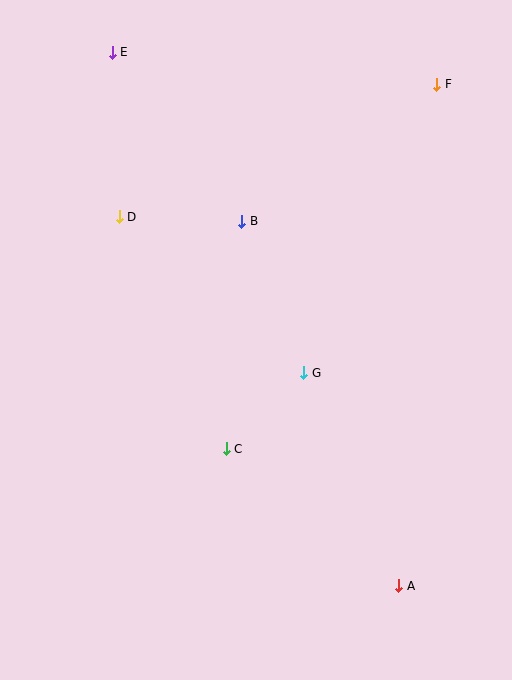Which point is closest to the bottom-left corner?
Point C is closest to the bottom-left corner.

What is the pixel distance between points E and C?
The distance between E and C is 413 pixels.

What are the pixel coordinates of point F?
Point F is at (437, 84).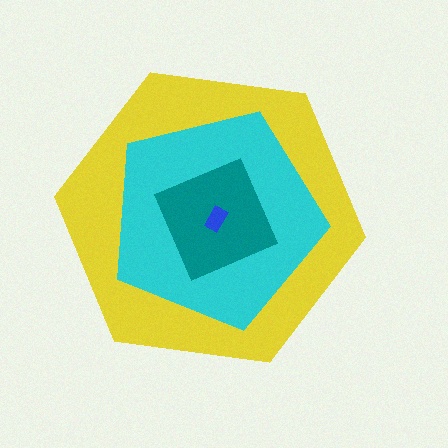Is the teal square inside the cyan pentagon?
Yes.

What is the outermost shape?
The yellow hexagon.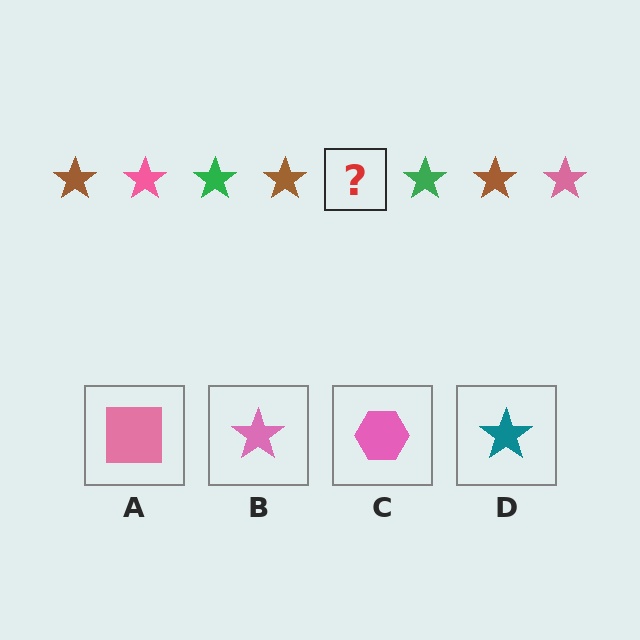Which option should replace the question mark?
Option B.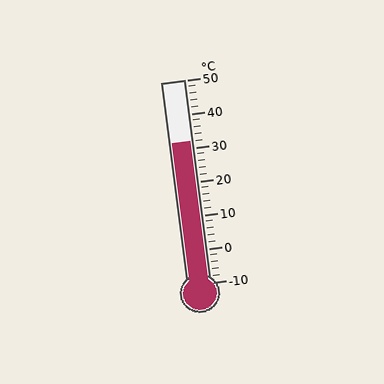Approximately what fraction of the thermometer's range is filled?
The thermometer is filled to approximately 70% of its range.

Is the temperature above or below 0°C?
The temperature is above 0°C.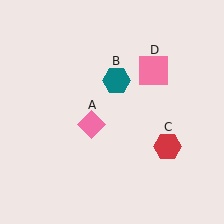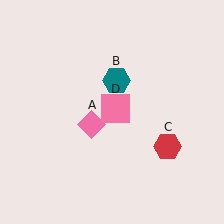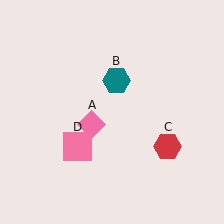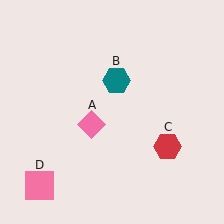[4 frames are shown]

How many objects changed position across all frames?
1 object changed position: pink square (object D).